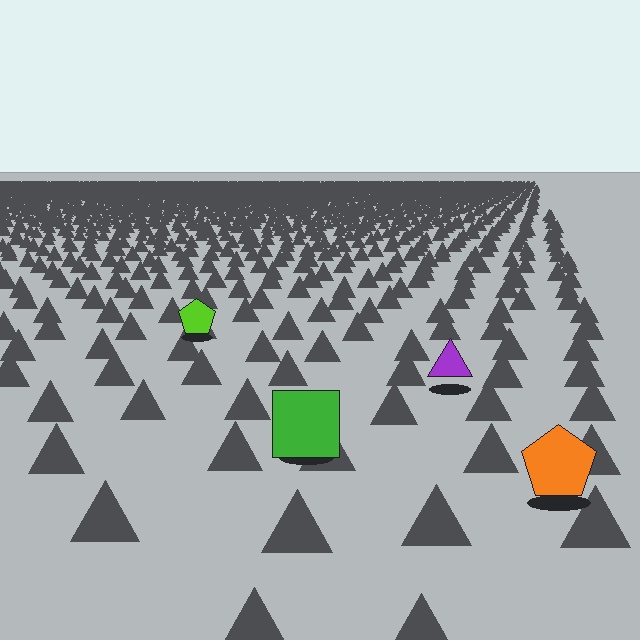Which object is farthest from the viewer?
The lime pentagon is farthest from the viewer. It appears smaller and the ground texture around it is denser.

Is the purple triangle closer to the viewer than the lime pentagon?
Yes. The purple triangle is closer — you can tell from the texture gradient: the ground texture is coarser near it.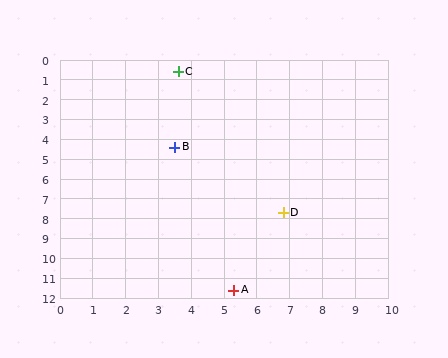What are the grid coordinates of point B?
Point B is at approximately (3.5, 4.4).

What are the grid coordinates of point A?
Point A is at approximately (5.3, 11.6).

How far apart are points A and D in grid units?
Points A and D are about 4.2 grid units apart.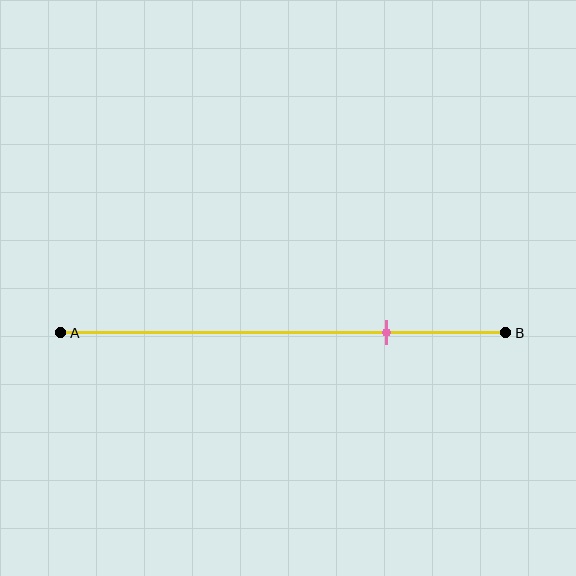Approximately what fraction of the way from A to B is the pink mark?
The pink mark is approximately 75% of the way from A to B.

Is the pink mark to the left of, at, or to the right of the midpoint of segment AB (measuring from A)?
The pink mark is to the right of the midpoint of segment AB.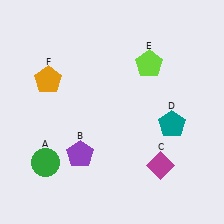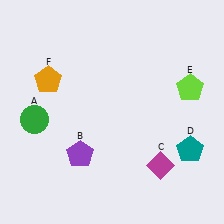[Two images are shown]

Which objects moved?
The objects that moved are: the green circle (A), the teal pentagon (D), the lime pentagon (E).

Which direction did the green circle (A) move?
The green circle (A) moved up.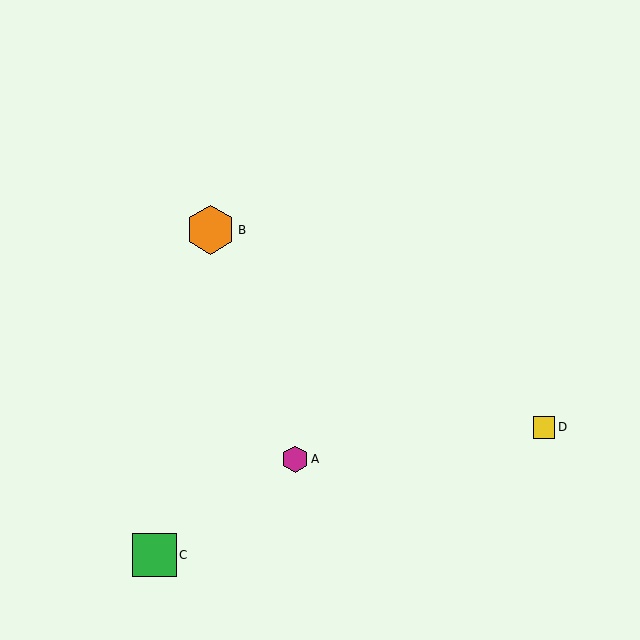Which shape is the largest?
The orange hexagon (labeled B) is the largest.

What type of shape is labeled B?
Shape B is an orange hexagon.